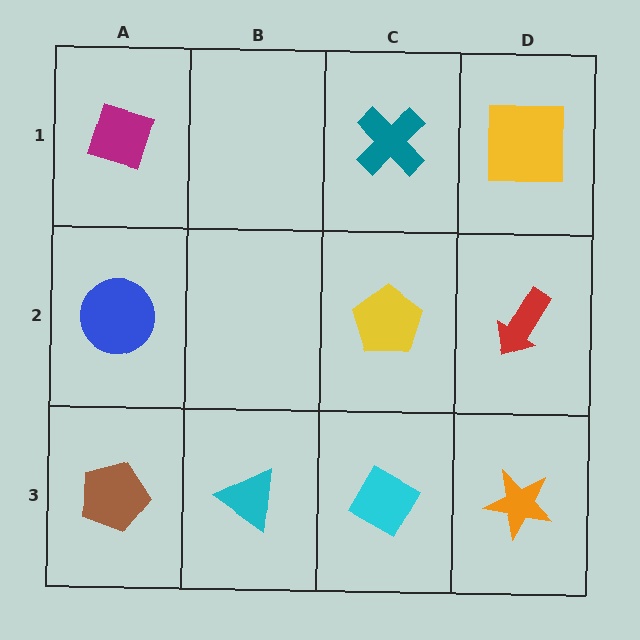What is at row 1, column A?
A magenta diamond.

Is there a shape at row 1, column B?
No, that cell is empty.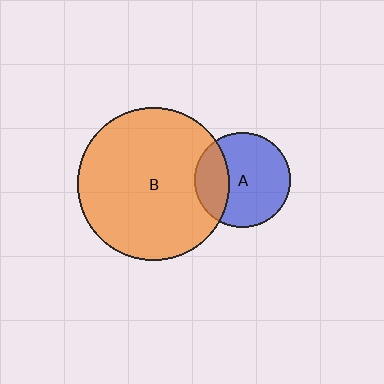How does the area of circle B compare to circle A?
Approximately 2.5 times.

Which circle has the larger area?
Circle B (orange).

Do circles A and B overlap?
Yes.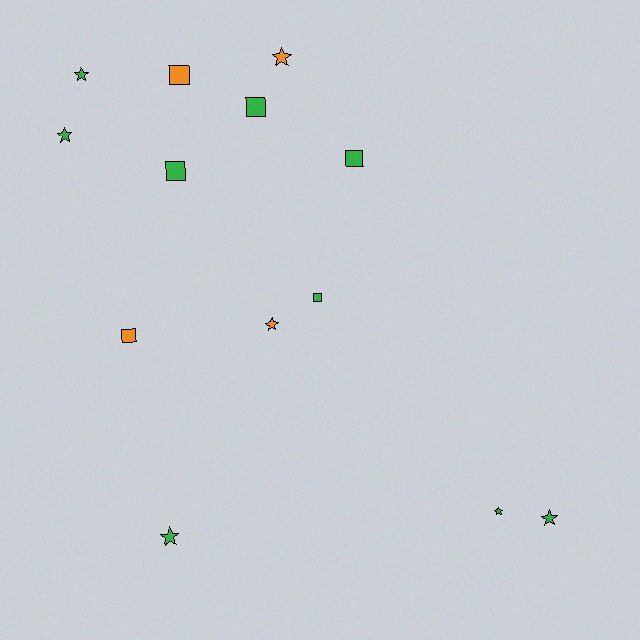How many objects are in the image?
There are 13 objects.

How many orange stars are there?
There are 2 orange stars.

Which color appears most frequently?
Green, with 9 objects.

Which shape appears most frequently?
Star, with 7 objects.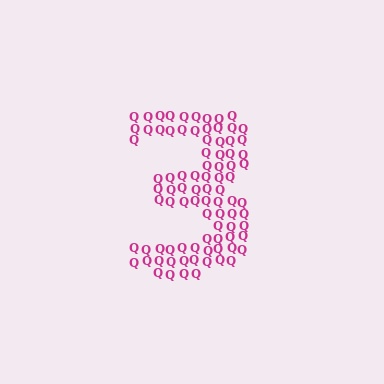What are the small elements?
The small elements are letter Q's.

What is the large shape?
The large shape is the digit 3.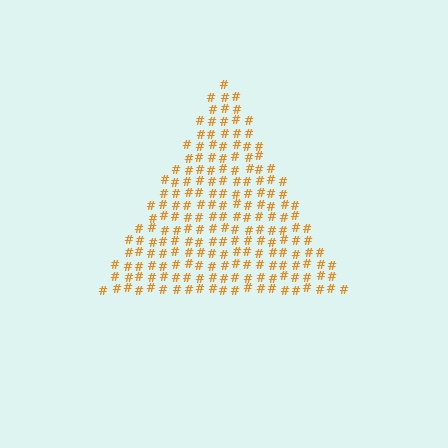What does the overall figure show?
The overall figure shows a triangle.